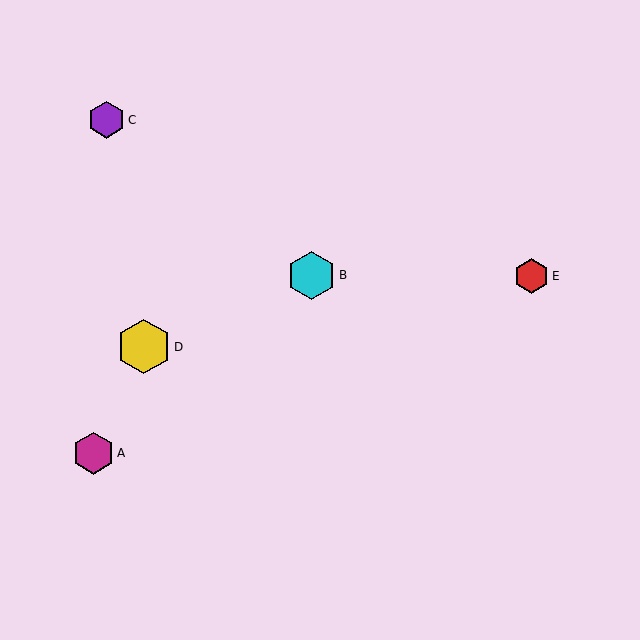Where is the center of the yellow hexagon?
The center of the yellow hexagon is at (144, 347).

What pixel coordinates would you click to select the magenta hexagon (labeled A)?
Click at (93, 453) to select the magenta hexagon A.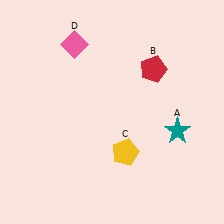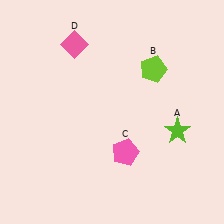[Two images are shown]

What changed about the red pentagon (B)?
In Image 1, B is red. In Image 2, it changed to lime.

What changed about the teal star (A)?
In Image 1, A is teal. In Image 2, it changed to lime.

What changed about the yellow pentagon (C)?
In Image 1, C is yellow. In Image 2, it changed to pink.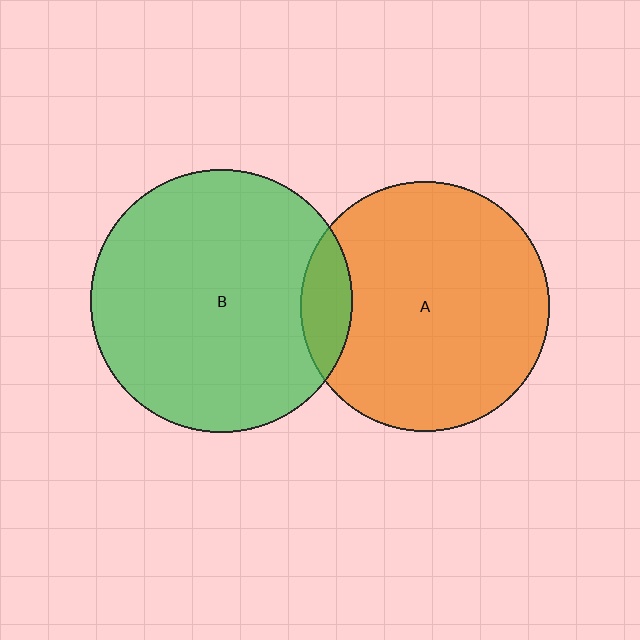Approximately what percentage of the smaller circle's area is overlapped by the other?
Approximately 10%.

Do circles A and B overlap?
Yes.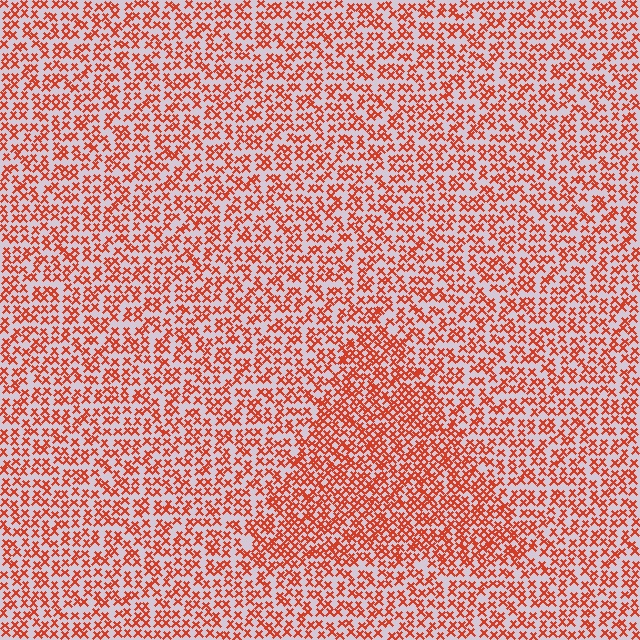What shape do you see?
I see a triangle.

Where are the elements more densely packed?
The elements are more densely packed inside the triangle boundary.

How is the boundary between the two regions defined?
The boundary is defined by a change in element density (approximately 1.6x ratio). All elements are the same color, size, and shape.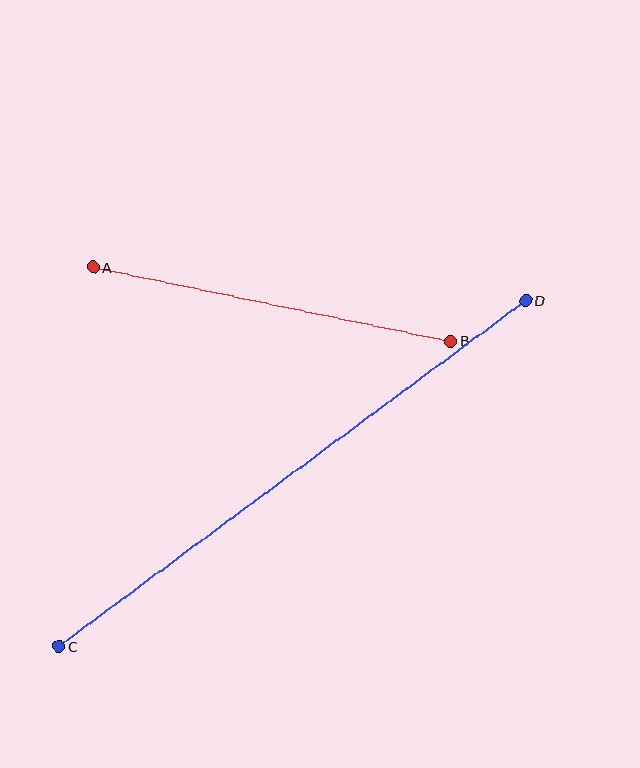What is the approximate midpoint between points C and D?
The midpoint is at approximately (292, 474) pixels.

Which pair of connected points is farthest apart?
Points C and D are farthest apart.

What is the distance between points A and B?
The distance is approximately 365 pixels.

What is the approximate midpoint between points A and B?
The midpoint is at approximately (272, 304) pixels.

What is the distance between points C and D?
The distance is approximately 581 pixels.